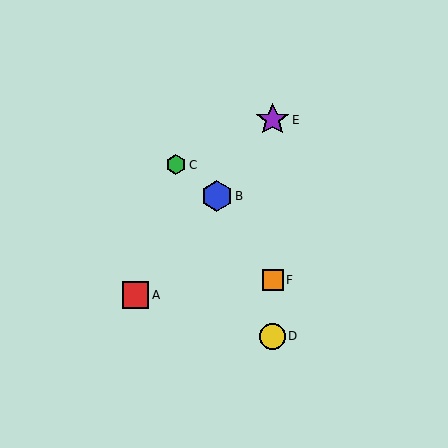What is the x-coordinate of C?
Object C is at x≈176.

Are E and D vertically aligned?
Yes, both are at x≈273.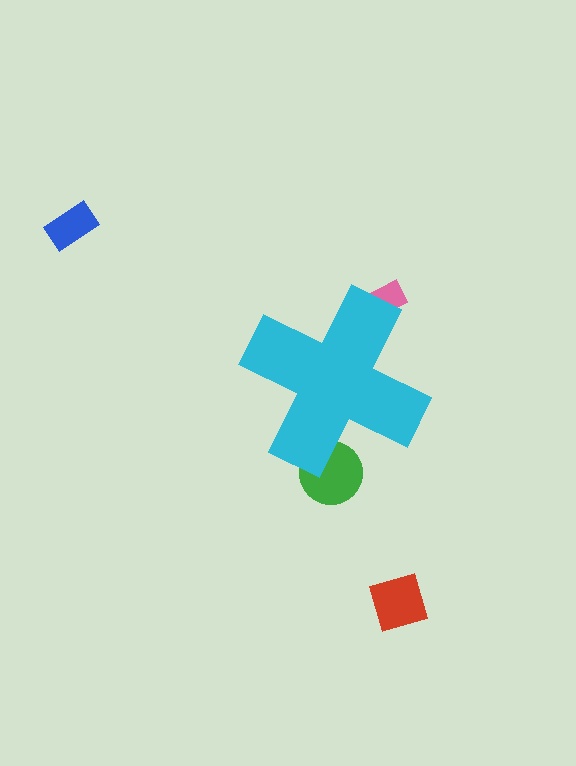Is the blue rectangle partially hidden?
No, the blue rectangle is fully visible.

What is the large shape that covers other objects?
A cyan cross.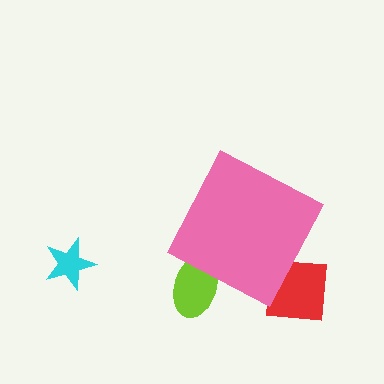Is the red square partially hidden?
Yes, the red square is partially hidden behind the pink diamond.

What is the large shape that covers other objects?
A pink diamond.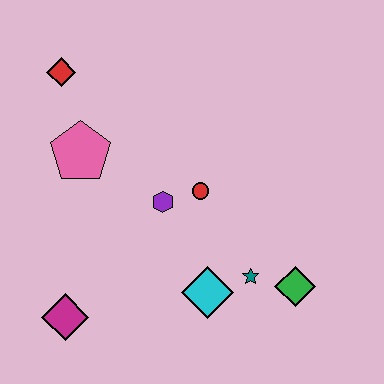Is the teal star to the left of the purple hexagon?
No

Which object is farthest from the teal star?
The red diamond is farthest from the teal star.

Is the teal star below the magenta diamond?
No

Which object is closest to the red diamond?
The pink pentagon is closest to the red diamond.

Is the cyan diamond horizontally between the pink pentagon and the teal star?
Yes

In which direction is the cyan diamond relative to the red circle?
The cyan diamond is below the red circle.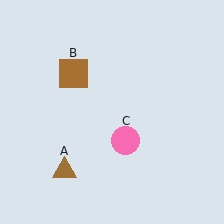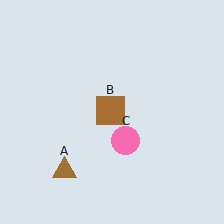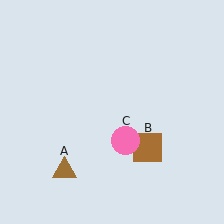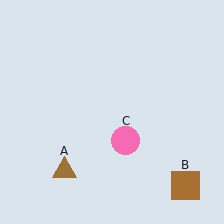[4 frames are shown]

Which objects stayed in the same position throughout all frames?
Brown triangle (object A) and pink circle (object C) remained stationary.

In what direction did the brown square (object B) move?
The brown square (object B) moved down and to the right.